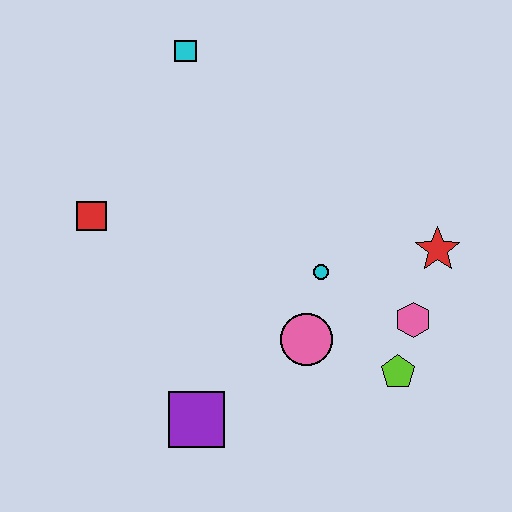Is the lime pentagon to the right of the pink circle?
Yes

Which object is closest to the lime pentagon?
The pink hexagon is closest to the lime pentagon.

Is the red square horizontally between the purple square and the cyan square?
No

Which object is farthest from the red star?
The red square is farthest from the red star.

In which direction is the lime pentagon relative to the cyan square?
The lime pentagon is below the cyan square.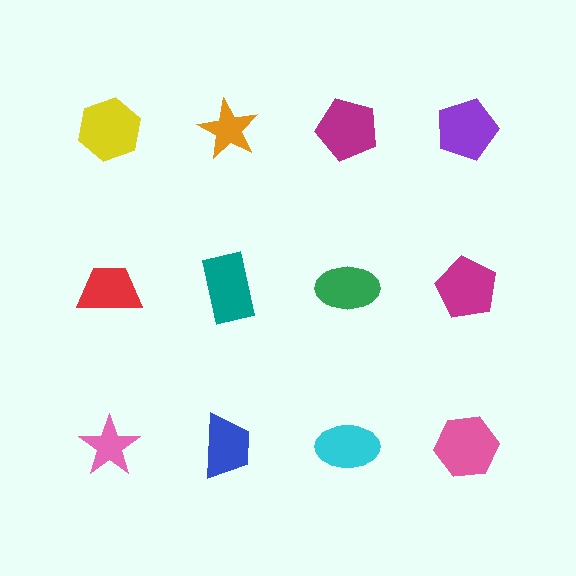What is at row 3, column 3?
A cyan ellipse.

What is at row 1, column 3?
A magenta pentagon.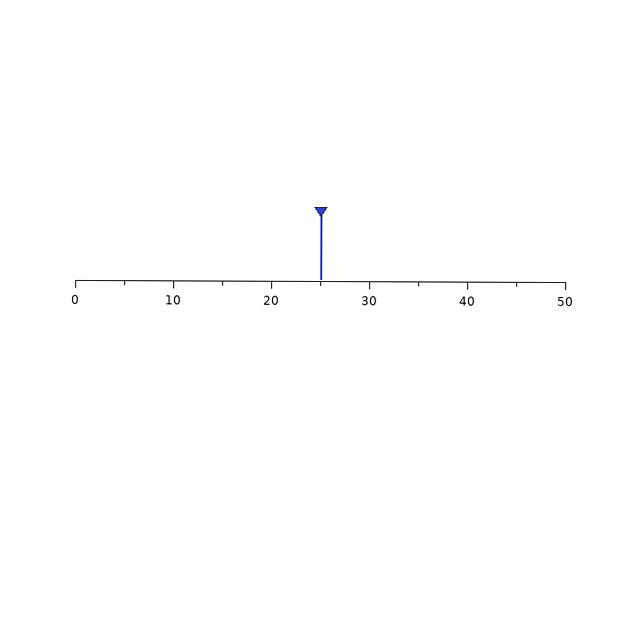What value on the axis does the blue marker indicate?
The marker indicates approximately 25.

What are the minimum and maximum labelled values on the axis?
The axis runs from 0 to 50.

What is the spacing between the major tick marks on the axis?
The major ticks are spaced 10 apart.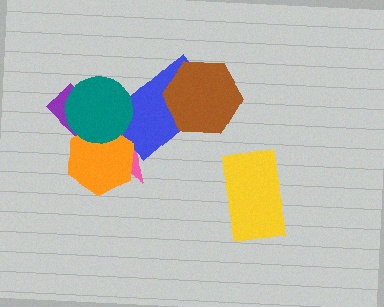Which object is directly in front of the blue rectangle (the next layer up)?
The teal circle is directly in front of the blue rectangle.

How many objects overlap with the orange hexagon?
3 objects overlap with the orange hexagon.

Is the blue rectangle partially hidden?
Yes, it is partially covered by another shape.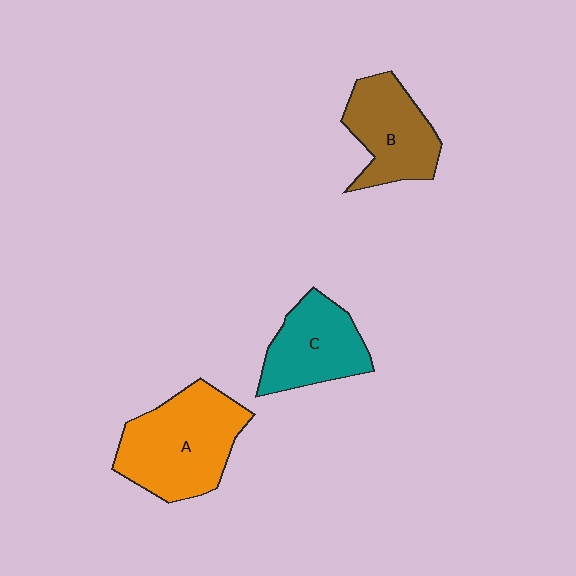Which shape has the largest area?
Shape A (orange).